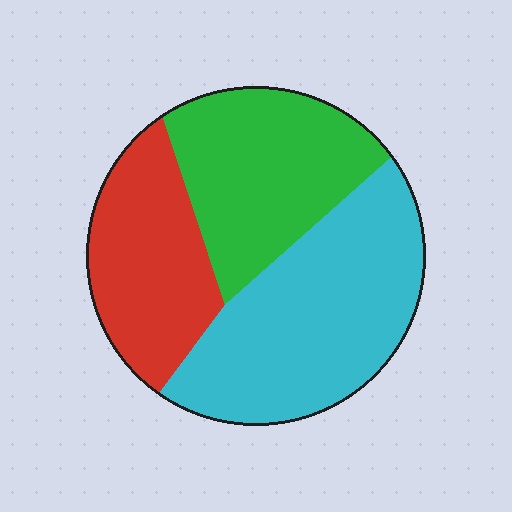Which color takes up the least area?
Red, at roughly 25%.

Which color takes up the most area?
Cyan, at roughly 45%.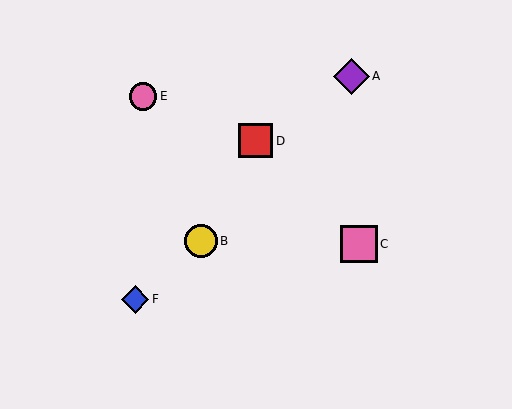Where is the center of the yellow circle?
The center of the yellow circle is at (201, 241).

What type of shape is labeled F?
Shape F is a blue diamond.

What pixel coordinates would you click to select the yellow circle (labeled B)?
Click at (201, 241) to select the yellow circle B.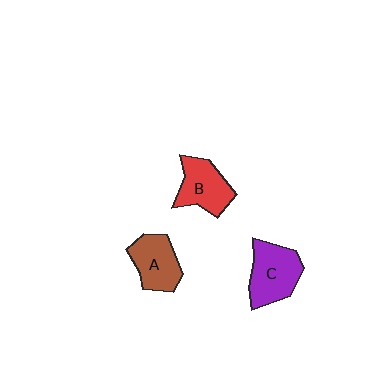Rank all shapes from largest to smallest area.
From largest to smallest: C (purple), B (red), A (brown).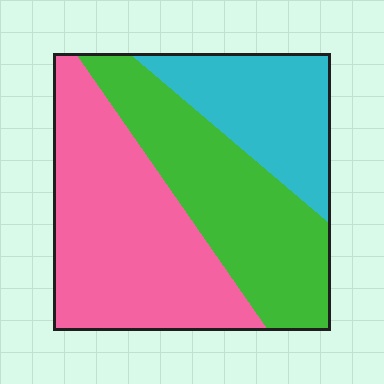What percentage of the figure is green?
Green takes up about one third (1/3) of the figure.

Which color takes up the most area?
Pink, at roughly 45%.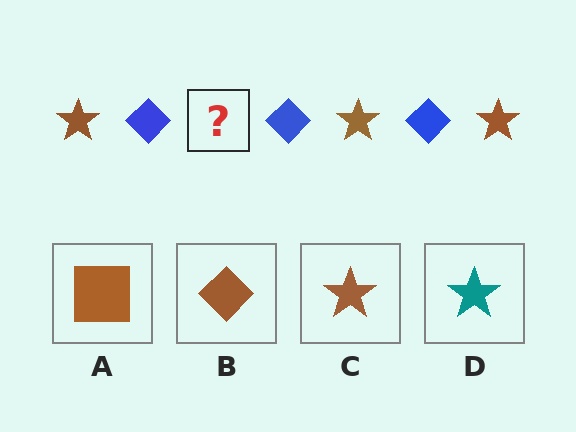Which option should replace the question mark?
Option C.